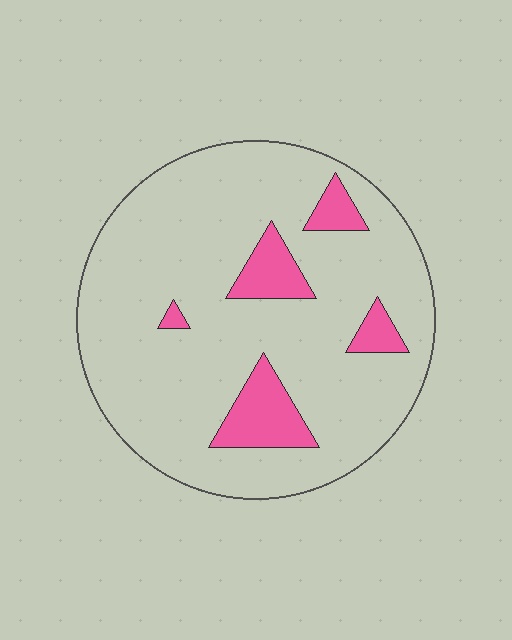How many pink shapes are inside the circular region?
5.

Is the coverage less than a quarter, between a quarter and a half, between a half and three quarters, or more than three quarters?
Less than a quarter.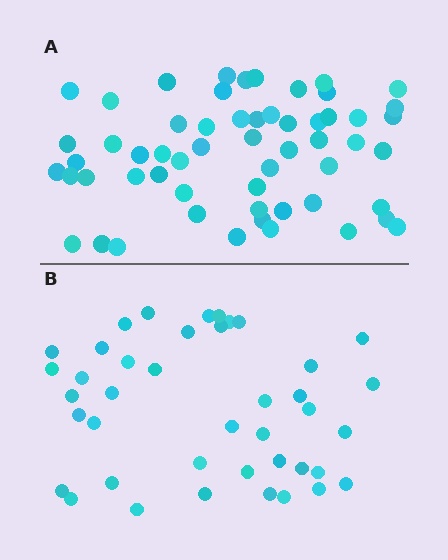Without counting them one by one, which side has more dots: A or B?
Region A (the top region) has more dots.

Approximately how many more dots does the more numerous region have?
Region A has approximately 15 more dots than region B.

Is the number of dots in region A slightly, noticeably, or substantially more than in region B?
Region A has noticeably more, but not dramatically so. The ratio is roughly 1.4 to 1.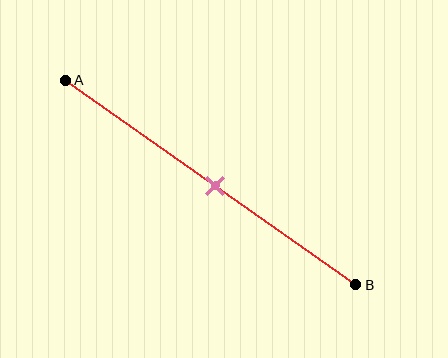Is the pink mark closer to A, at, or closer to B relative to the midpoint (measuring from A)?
The pink mark is approximately at the midpoint of segment AB.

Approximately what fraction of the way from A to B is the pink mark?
The pink mark is approximately 50% of the way from A to B.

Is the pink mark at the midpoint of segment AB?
Yes, the mark is approximately at the midpoint.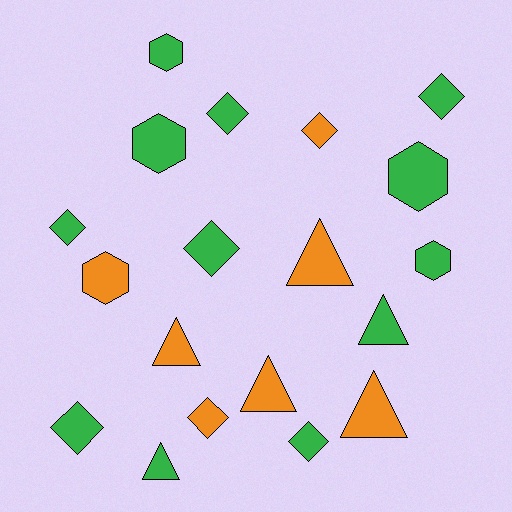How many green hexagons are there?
There are 4 green hexagons.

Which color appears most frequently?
Green, with 12 objects.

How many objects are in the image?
There are 19 objects.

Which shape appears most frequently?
Diamond, with 8 objects.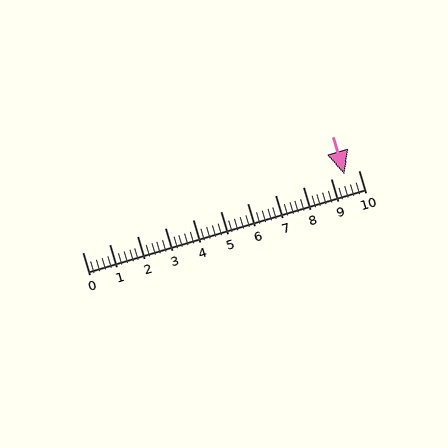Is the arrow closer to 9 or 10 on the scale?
The arrow is closer to 10.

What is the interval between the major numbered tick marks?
The major tick marks are spaced 1 units apart.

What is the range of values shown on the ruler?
The ruler shows values from 0 to 10.